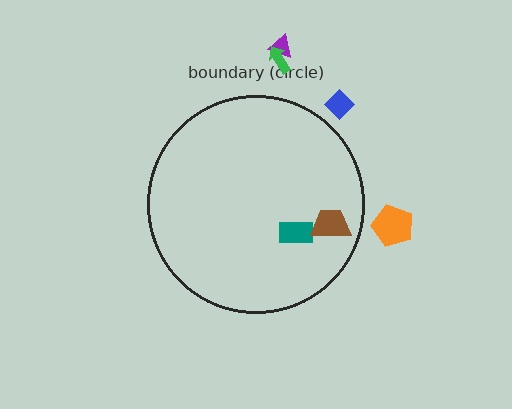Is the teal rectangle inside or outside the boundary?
Inside.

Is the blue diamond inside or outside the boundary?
Outside.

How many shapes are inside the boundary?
2 inside, 4 outside.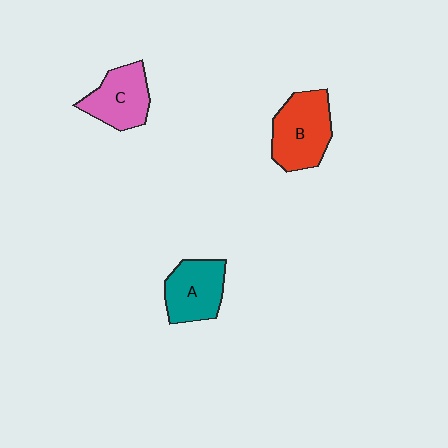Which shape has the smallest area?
Shape C (pink).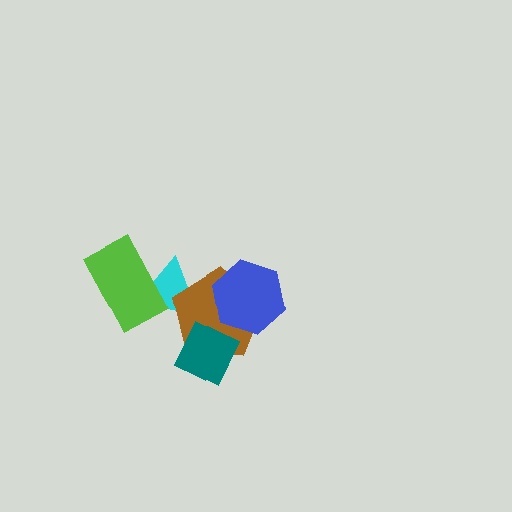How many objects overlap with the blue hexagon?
1 object overlaps with the blue hexagon.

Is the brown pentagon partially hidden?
Yes, it is partially covered by another shape.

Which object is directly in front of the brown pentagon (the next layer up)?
The blue hexagon is directly in front of the brown pentagon.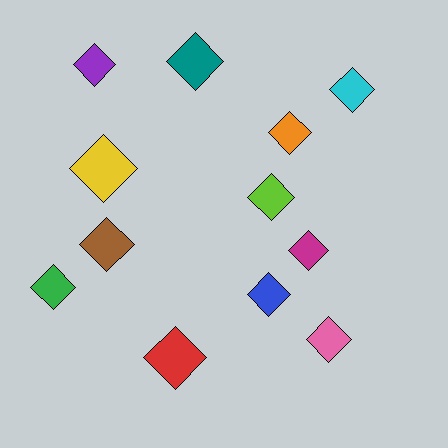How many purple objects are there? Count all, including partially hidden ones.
There is 1 purple object.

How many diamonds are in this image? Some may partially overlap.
There are 12 diamonds.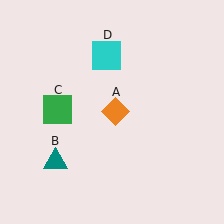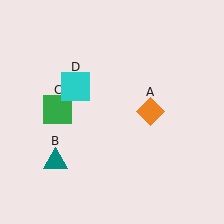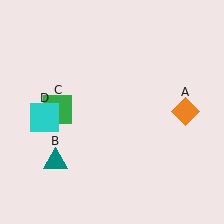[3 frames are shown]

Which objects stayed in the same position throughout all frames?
Teal triangle (object B) and green square (object C) remained stationary.